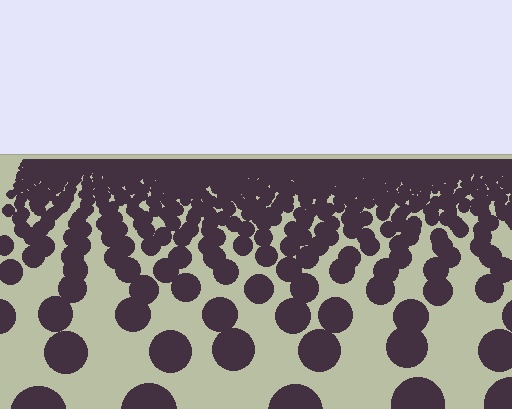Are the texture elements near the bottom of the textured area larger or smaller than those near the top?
Larger. Near the bottom, elements are closer to the viewer and appear at a bigger on-screen size.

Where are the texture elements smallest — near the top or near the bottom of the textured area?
Near the top.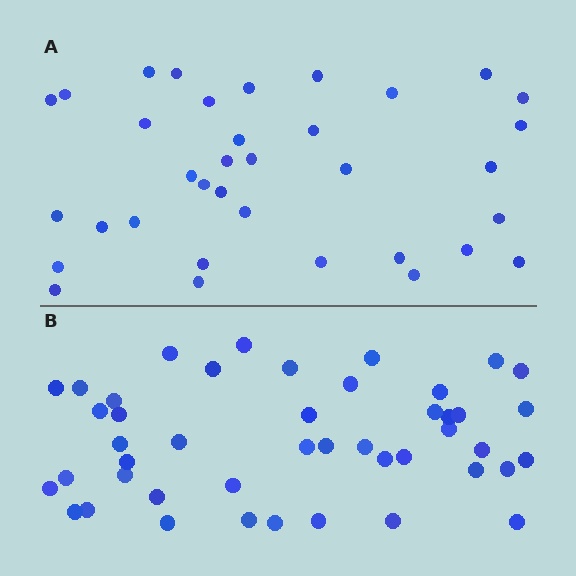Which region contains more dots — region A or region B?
Region B (the bottom region) has more dots.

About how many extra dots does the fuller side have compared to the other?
Region B has roughly 10 or so more dots than region A.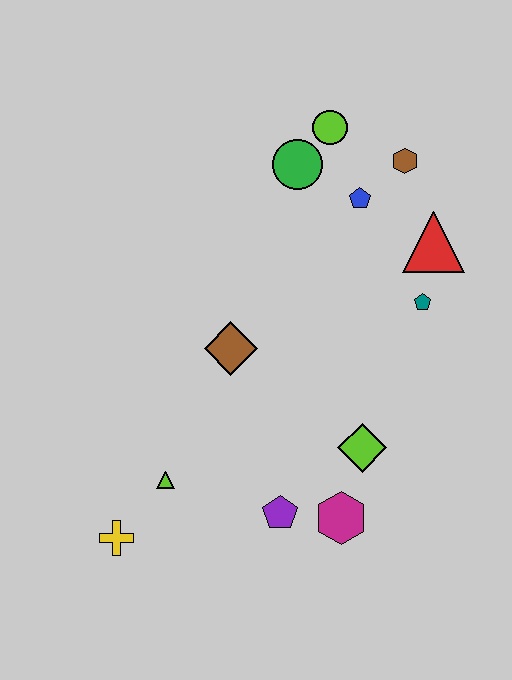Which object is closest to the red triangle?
The teal pentagon is closest to the red triangle.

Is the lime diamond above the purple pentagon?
Yes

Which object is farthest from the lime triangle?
The brown hexagon is farthest from the lime triangle.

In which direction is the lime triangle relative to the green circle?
The lime triangle is below the green circle.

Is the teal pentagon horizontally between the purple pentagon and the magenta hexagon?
No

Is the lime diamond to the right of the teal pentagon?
No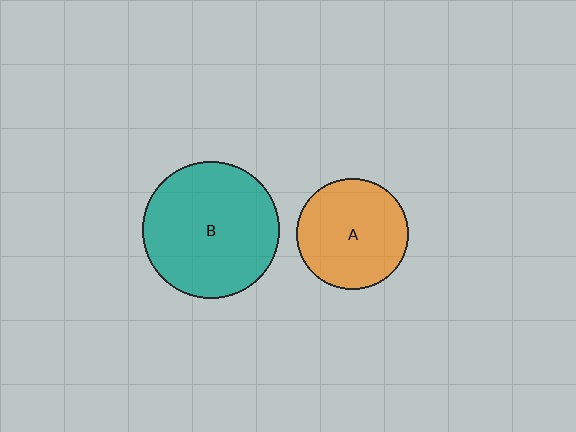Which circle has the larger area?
Circle B (teal).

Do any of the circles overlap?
No, none of the circles overlap.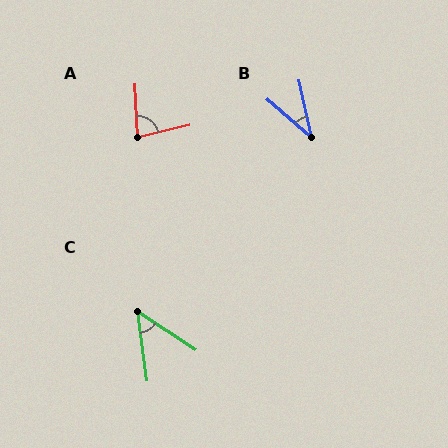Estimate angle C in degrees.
Approximately 49 degrees.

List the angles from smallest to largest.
B (36°), C (49°), A (79°).